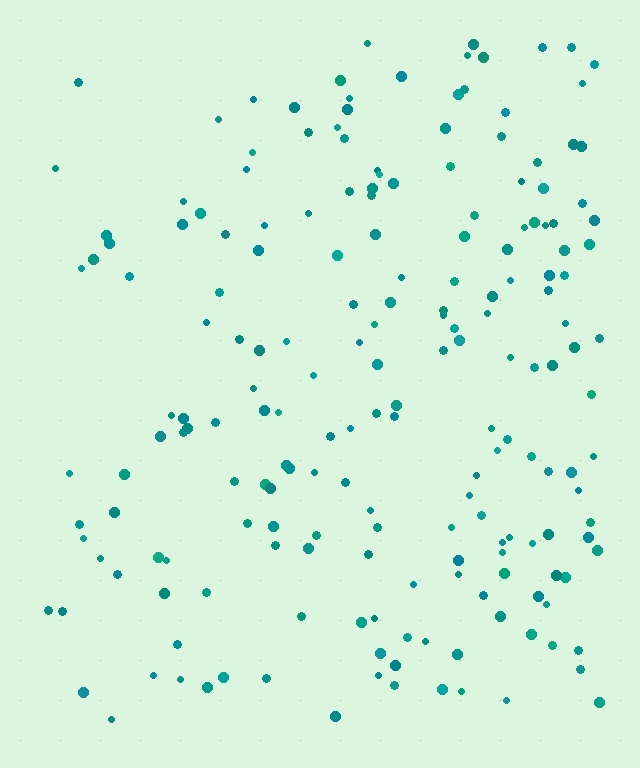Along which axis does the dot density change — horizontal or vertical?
Horizontal.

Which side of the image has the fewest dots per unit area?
The left.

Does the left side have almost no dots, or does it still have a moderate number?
Still a moderate number, just noticeably fewer than the right.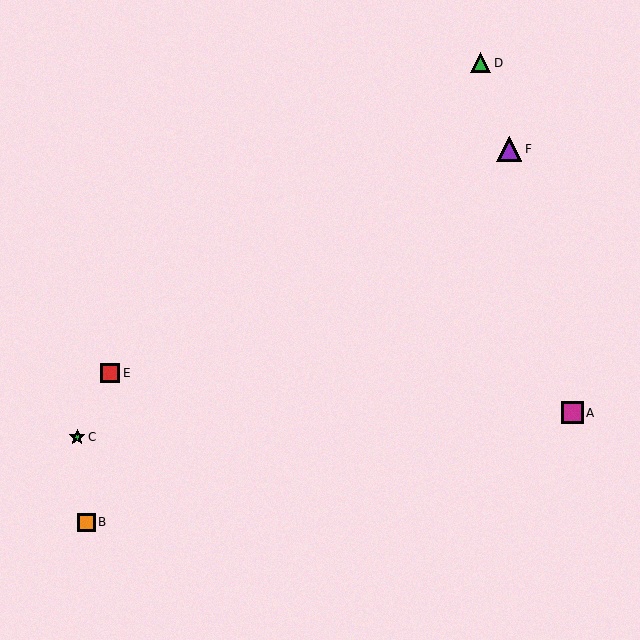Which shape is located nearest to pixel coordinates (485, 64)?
The green triangle (labeled D) at (481, 63) is nearest to that location.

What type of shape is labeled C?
Shape C is a green star.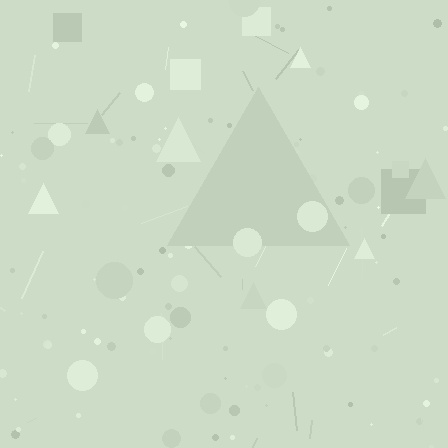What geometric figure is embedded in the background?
A triangle is embedded in the background.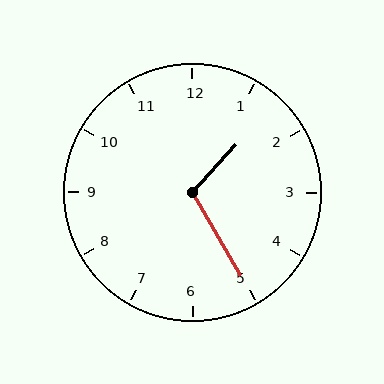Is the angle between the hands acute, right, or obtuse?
It is obtuse.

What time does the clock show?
1:25.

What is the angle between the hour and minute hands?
Approximately 108 degrees.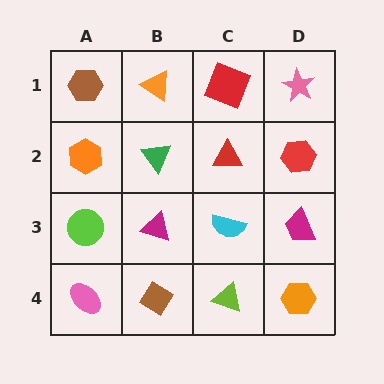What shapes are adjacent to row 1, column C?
A red triangle (row 2, column C), an orange triangle (row 1, column B), a pink star (row 1, column D).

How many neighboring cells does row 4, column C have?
3.